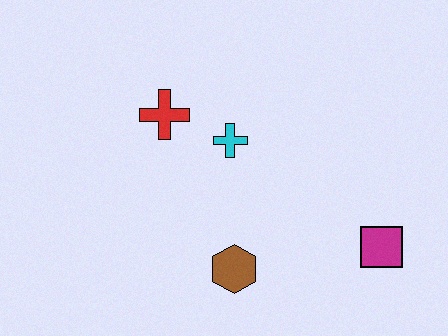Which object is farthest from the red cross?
The magenta square is farthest from the red cross.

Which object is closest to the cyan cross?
The red cross is closest to the cyan cross.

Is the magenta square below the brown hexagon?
No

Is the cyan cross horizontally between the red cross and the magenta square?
Yes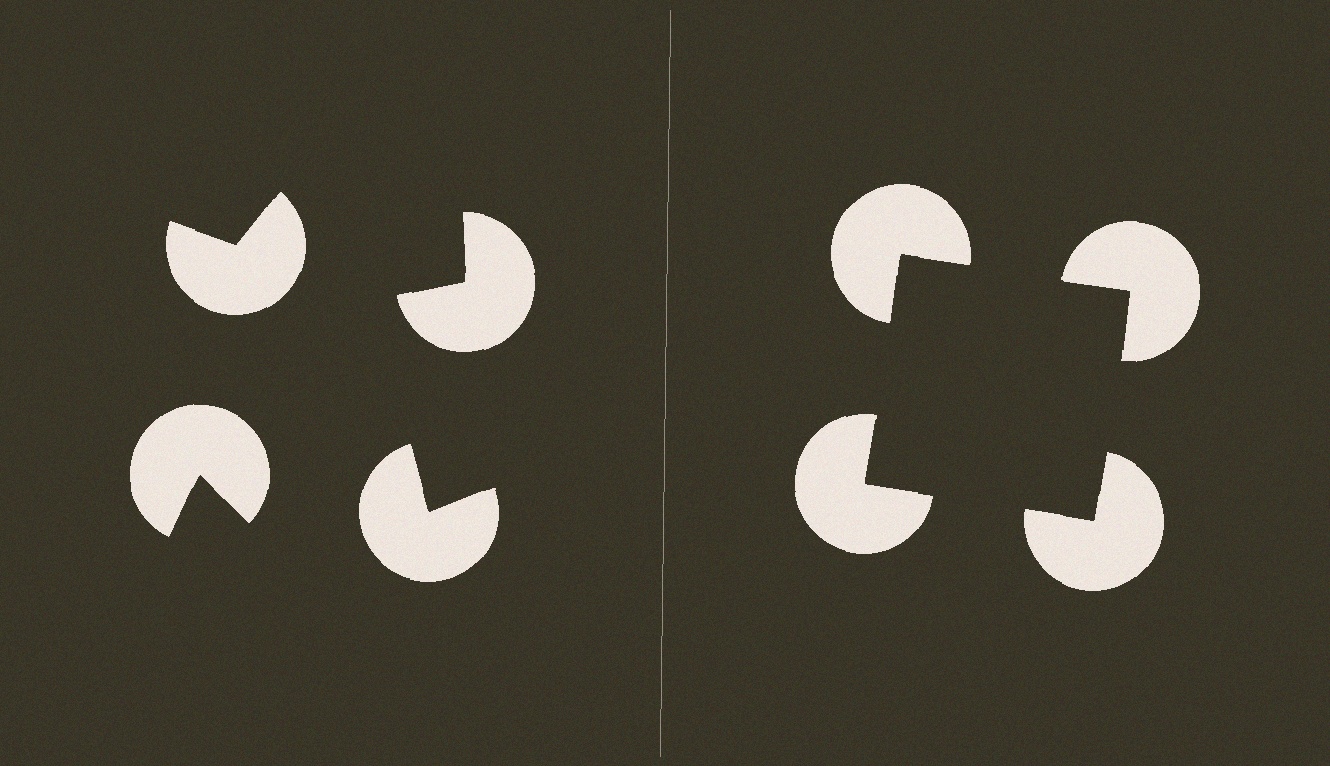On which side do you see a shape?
An illusory square appears on the right side. On the left side the wedge cuts are rotated, so no coherent shape forms.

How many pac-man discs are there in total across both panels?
8 — 4 on each side.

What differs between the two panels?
The pac-man discs are positioned identically on both sides; only the wedge orientations differ. On the right they align to a square; on the left they are misaligned.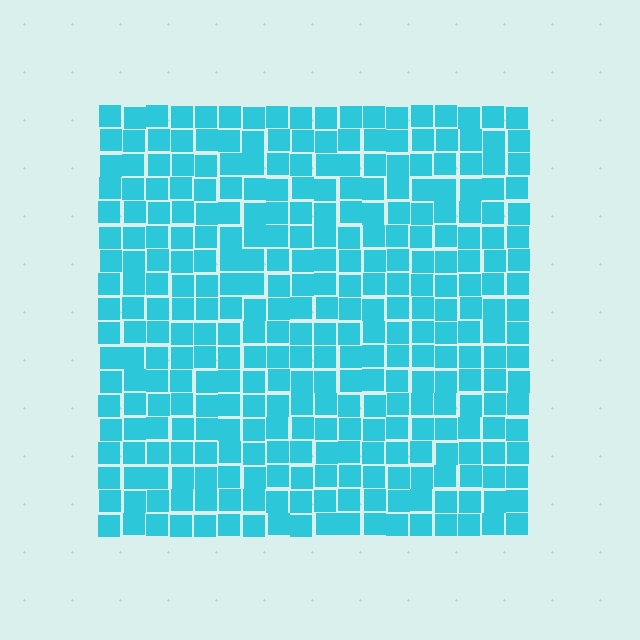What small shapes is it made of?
It is made of small squares.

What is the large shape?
The large shape is a square.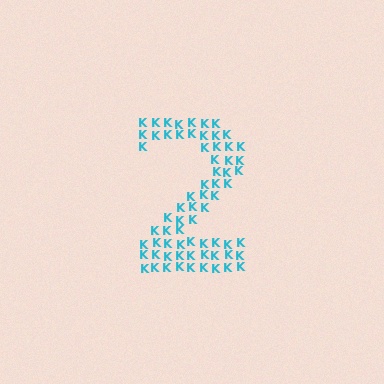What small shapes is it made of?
It is made of small letter K's.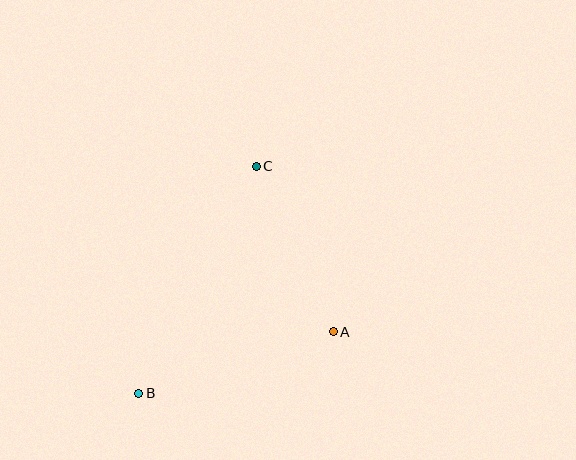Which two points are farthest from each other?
Points B and C are farthest from each other.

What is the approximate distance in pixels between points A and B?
The distance between A and B is approximately 204 pixels.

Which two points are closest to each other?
Points A and C are closest to each other.